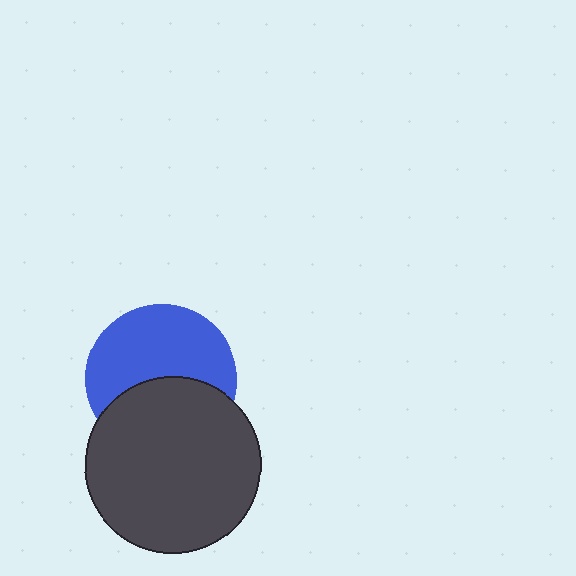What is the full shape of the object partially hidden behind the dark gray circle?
The partially hidden object is a blue circle.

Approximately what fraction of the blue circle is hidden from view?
Roughly 42% of the blue circle is hidden behind the dark gray circle.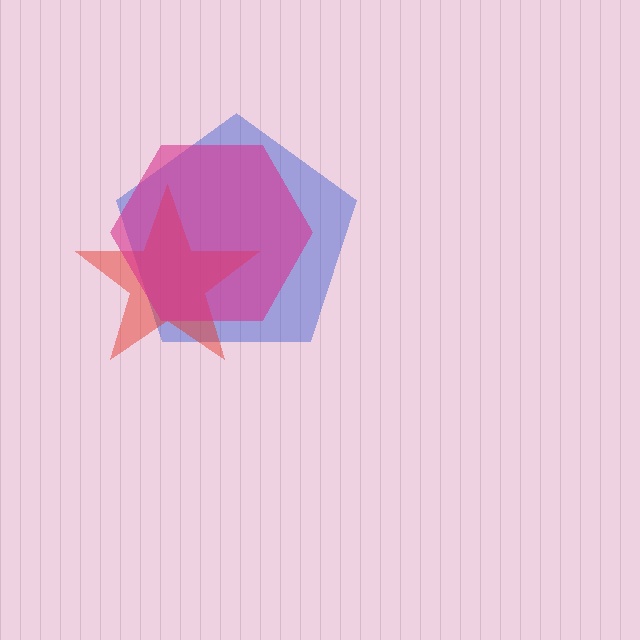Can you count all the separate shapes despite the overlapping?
Yes, there are 3 separate shapes.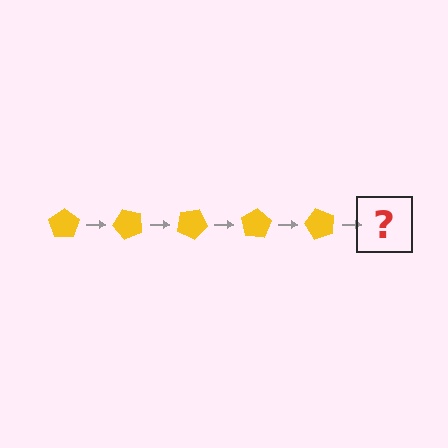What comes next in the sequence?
The next element should be a yellow pentagon rotated 250 degrees.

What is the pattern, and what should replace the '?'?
The pattern is that the pentagon rotates 50 degrees each step. The '?' should be a yellow pentagon rotated 250 degrees.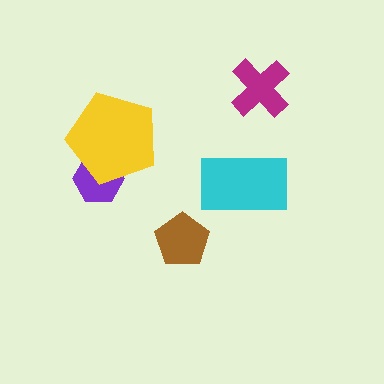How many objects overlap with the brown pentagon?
0 objects overlap with the brown pentagon.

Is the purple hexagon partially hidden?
Yes, it is partially covered by another shape.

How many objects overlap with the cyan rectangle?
0 objects overlap with the cyan rectangle.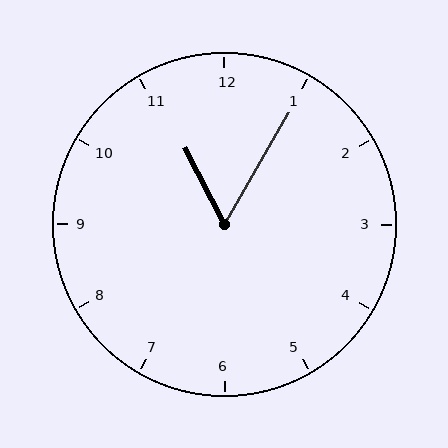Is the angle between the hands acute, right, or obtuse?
It is acute.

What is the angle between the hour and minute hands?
Approximately 58 degrees.